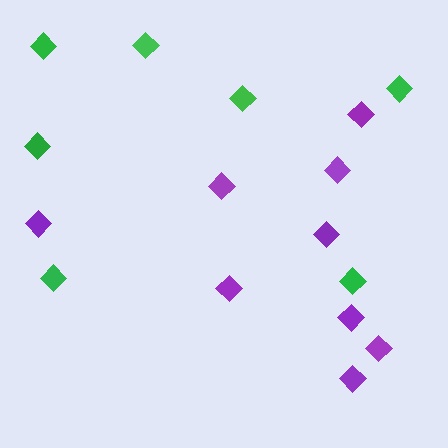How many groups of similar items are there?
There are 2 groups: one group of purple diamonds (9) and one group of green diamonds (7).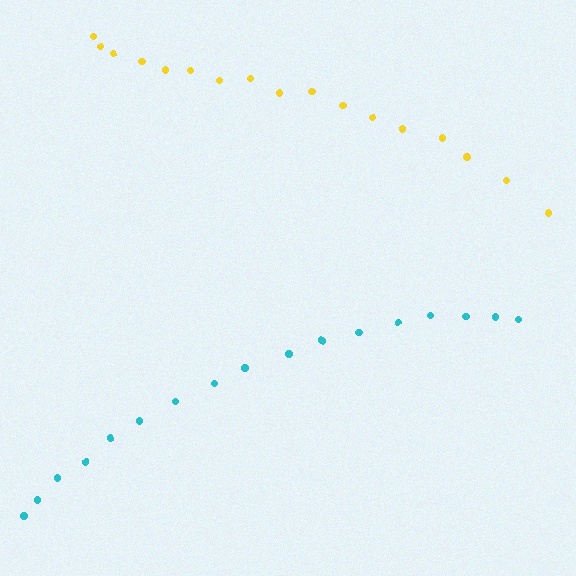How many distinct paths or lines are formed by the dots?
There are 2 distinct paths.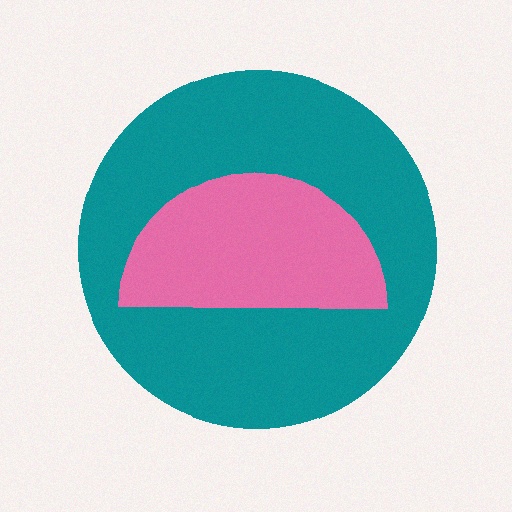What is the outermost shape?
The teal circle.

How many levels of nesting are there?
2.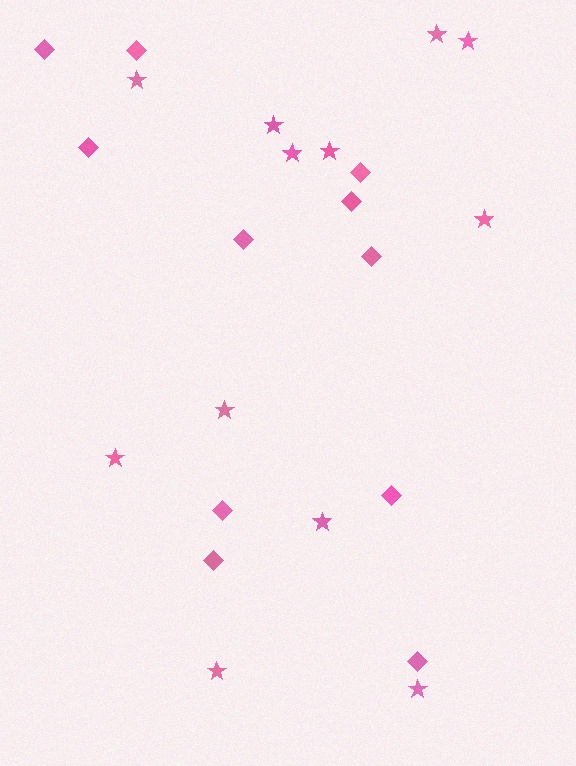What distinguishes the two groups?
There are 2 groups: one group of stars (12) and one group of diamonds (11).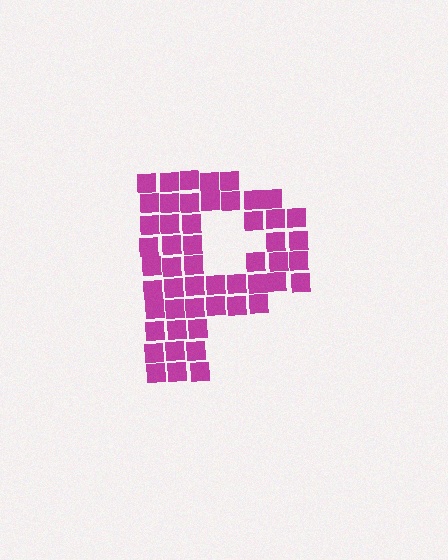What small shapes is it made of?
It is made of small squares.